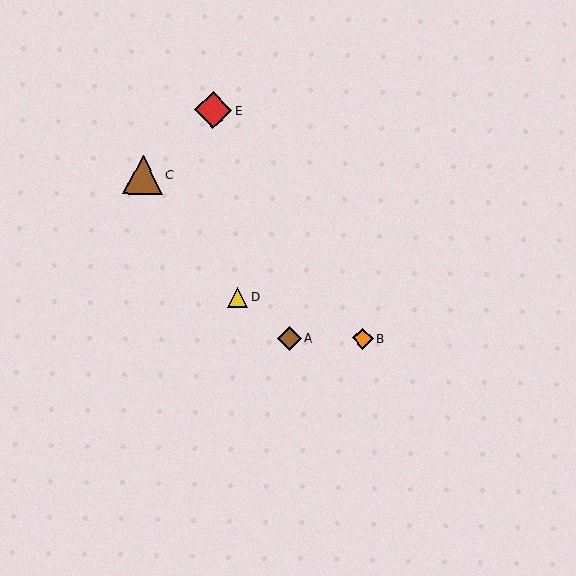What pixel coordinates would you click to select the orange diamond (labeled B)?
Click at (363, 339) to select the orange diamond B.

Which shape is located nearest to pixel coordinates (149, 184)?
The brown triangle (labeled C) at (143, 175) is nearest to that location.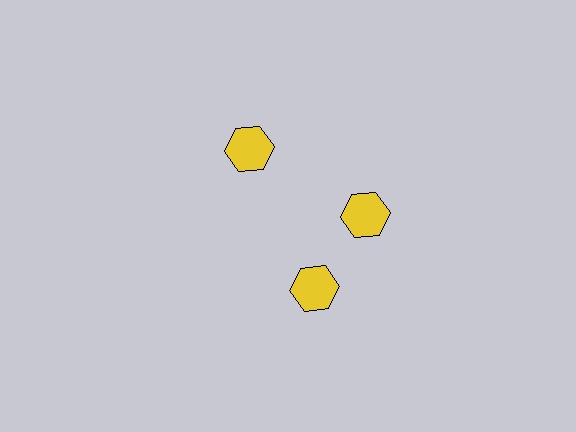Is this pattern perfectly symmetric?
No. The 3 yellow hexagons are arranged in a ring, but one element near the 7 o'clock position is rotated out of alignment along the ring, breaking the 3-fold rotational symmetry.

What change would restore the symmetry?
The symmetry would be restored by rotating it back into even spacing with its neighbors so that all 3 hexagons sit at equal angles and equal distance from the center.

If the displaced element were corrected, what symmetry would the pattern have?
It would have 3-fold rotational symmetry — the pattern would map onto itself every 120 degrees.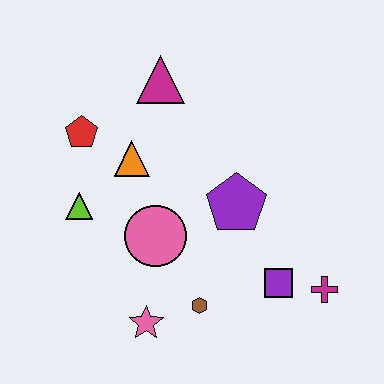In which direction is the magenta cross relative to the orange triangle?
The magenta cross is to the right of the orange triangle.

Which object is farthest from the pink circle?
The magenta cross is farthest from the pink circle.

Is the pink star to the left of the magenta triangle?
Yes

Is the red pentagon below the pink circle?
No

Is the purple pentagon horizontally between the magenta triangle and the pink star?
No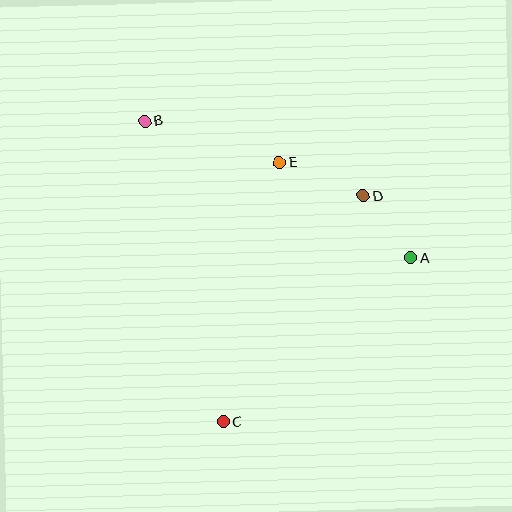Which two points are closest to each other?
Points A and D are closest to each other.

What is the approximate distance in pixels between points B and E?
The distance between B and E is approximately 141 pixels.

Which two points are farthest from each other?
Points B and C are farthest from each other.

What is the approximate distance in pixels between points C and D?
The distance between C and D is approximately 265 pixels.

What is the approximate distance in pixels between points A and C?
The distance between A and C is approximately 249 pixels.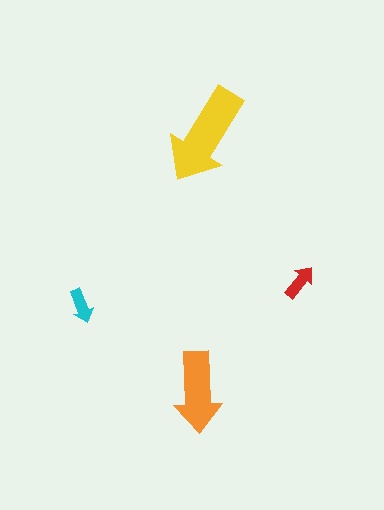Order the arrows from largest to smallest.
the yellow one, the orange one, the red one, the cyan one.